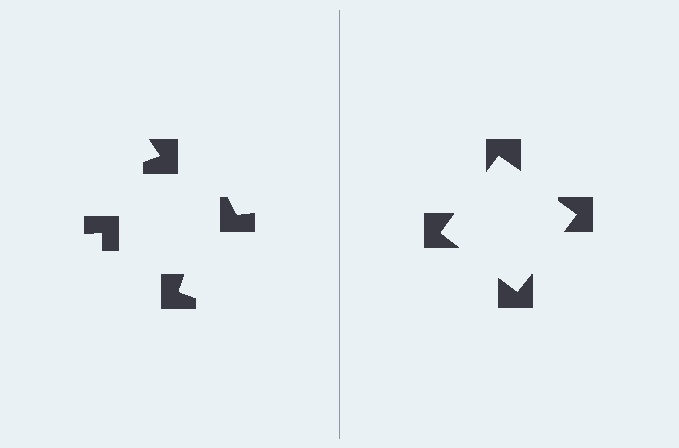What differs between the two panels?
The notched squares are positioned identically on both sides; only the wedge orientations differ. On the right they align to a square; on the left they are misaligned.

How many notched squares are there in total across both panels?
8 — 4 on each side.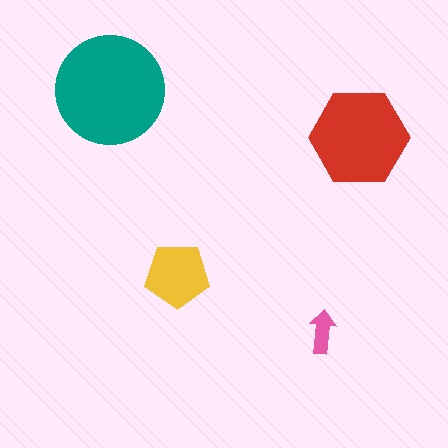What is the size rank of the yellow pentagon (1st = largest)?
3rd.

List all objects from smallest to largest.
The pink arrow, the yellow pentagon, the red hexagon, the teal circle.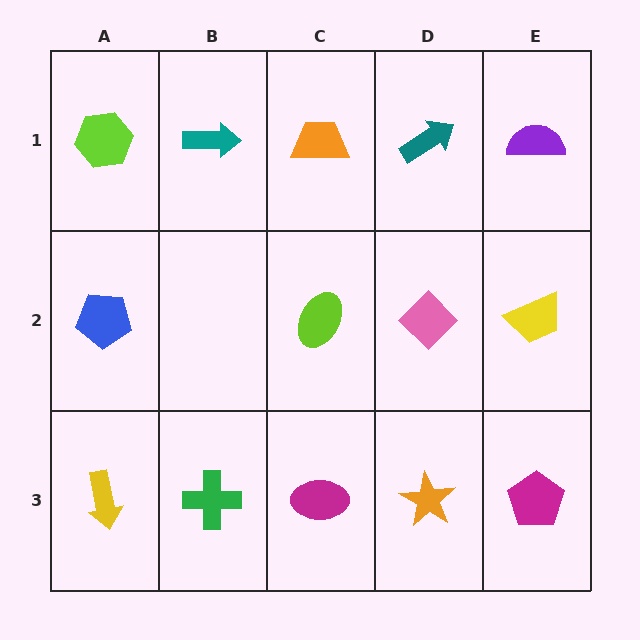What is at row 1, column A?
A lime hexagon.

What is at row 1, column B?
A teal arrow.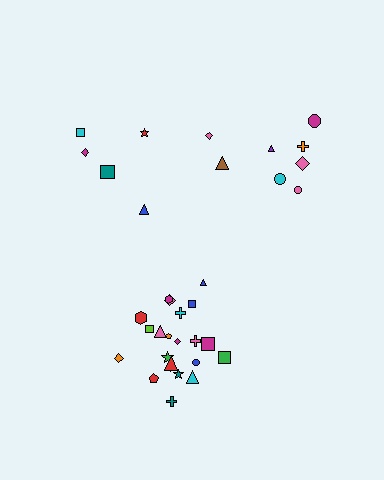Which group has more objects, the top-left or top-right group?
The top-right group.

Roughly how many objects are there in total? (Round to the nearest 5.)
Roughly 35 objects in total.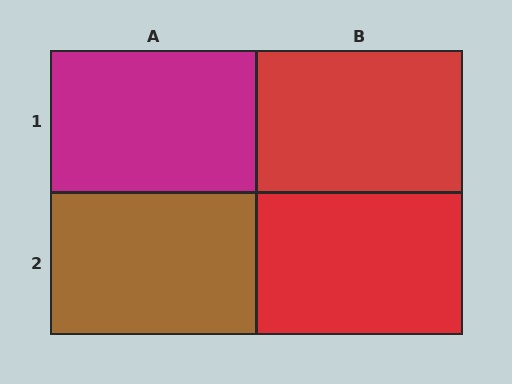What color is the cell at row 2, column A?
Brown.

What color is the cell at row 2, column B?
Red.